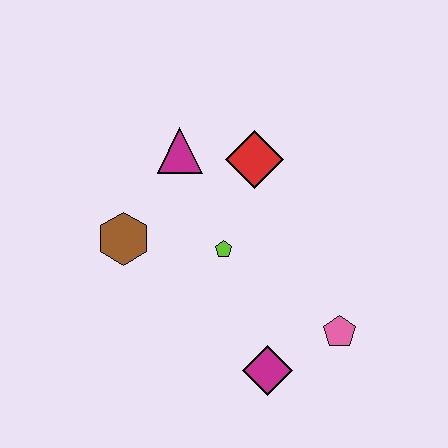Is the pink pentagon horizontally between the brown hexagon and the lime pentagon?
No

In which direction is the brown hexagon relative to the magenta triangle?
The brown hexagon is below the magenta triangle.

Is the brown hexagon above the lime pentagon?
Yes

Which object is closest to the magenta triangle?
The red diamond is closest to the magenta triangle.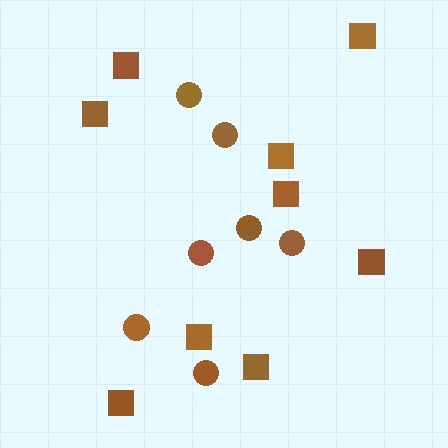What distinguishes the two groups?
There are 2 groups: one group of squares (9) and one group of circles (7).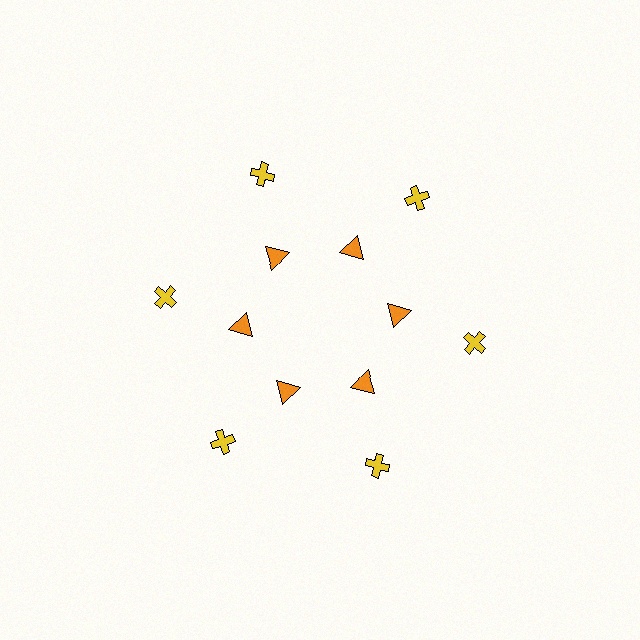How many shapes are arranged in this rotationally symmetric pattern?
There are 12 shapes, arranged in 6 groups of 2.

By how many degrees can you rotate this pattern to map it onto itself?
The pattern maps onto itself every 60 degrees of rotation.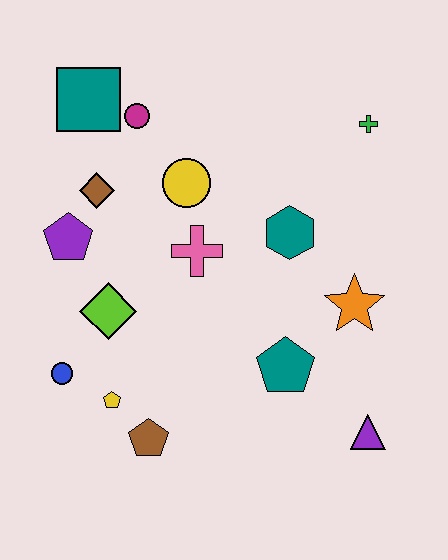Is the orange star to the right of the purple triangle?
No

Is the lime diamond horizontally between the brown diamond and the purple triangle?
Yes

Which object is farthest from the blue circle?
The green cross is farthest from the blue circle.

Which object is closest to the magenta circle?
The teal square is closest to the magenta circle.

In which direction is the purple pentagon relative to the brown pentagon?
The purple pentagon is above the brown pentagon.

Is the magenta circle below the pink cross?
No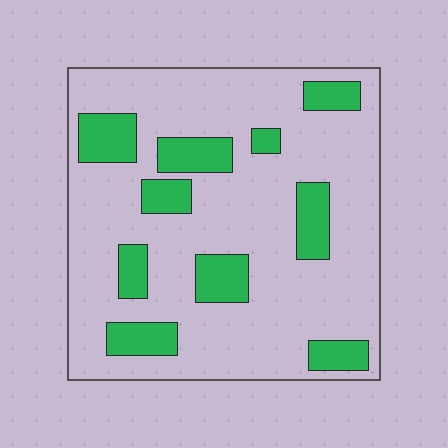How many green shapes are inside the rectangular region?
10.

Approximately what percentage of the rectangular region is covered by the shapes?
Approximately 20%.